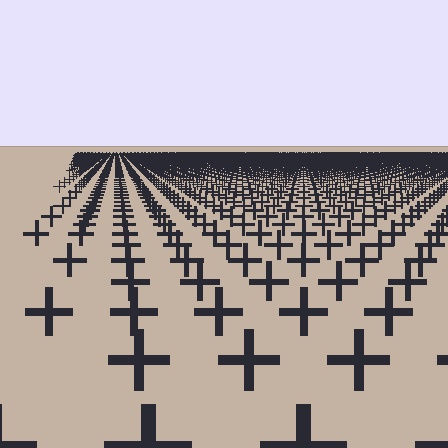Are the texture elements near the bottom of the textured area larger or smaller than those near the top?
Larger. Near the bottom, elements are closer to the viewer and appear at a bigger on-screen size.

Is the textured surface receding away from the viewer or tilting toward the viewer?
The surface is receding away from the viewer. Texture elements get smaller and denser toward the top.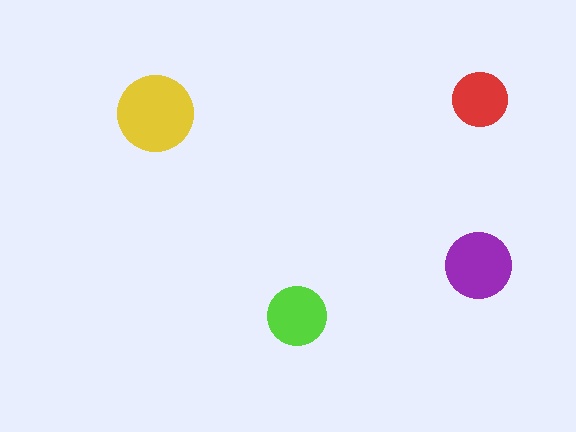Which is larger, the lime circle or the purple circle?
The purple one.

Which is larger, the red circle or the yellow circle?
The yellow one.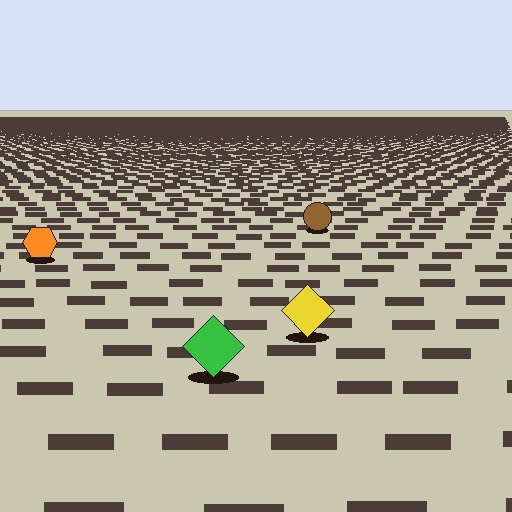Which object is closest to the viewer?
The green diamond is closest. The texture marks near it are larger and more spread out.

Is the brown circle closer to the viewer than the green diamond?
No. The green diamond is closer — you can tell from the texture gradient: the ground texture is coarser near it.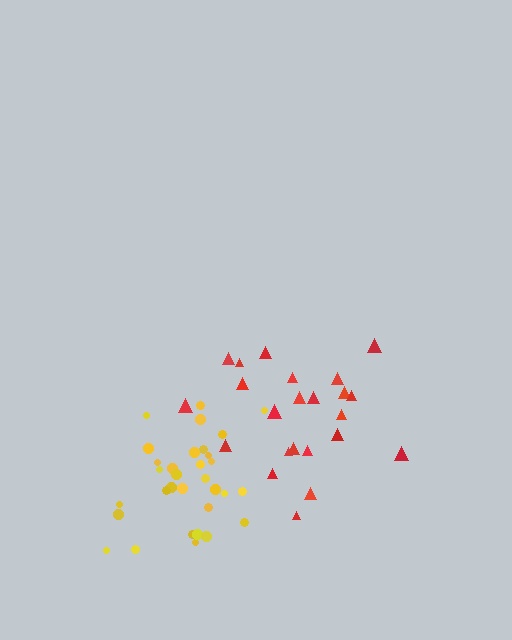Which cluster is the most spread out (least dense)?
Red.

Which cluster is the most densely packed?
Yellow.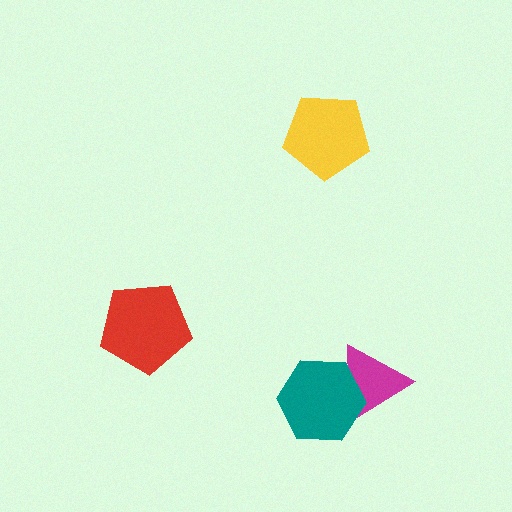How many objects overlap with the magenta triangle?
1 object overlaps with the magenta triangle.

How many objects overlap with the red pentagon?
0 objects overlap with the red pentagon.